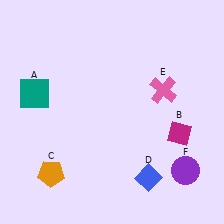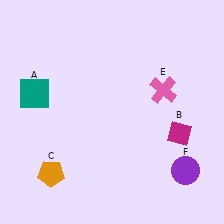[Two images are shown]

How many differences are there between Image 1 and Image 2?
There is 1 difference between the two images.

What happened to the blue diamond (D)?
The blue diamond (D) was removed in Image 2. It was in the bottom-right area of Image 1.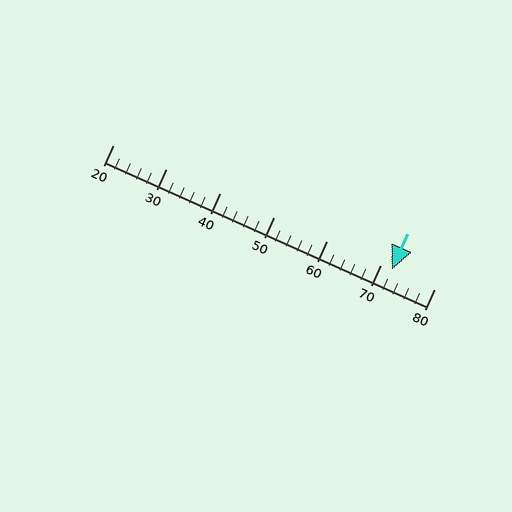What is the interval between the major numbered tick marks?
The major tick marks are spaced 10 units apart.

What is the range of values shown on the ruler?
The ruler shows values from 20 to 80.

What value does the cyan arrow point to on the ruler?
The cyan arrow points to approximately 72.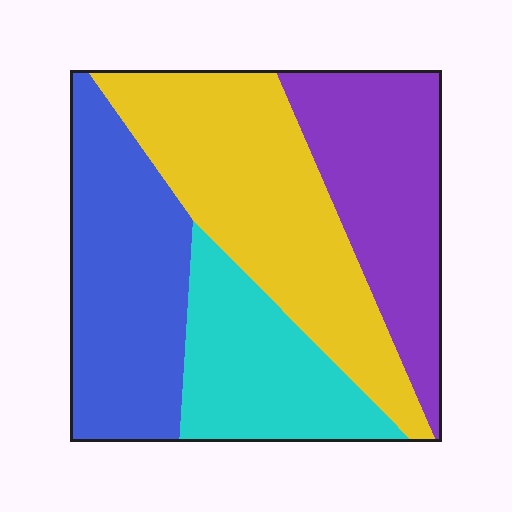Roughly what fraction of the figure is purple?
Purple covers roughly 25% of the figure.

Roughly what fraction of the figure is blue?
Blue covers roughly 25% of the figure.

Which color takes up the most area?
Yellow, at roughly 30%.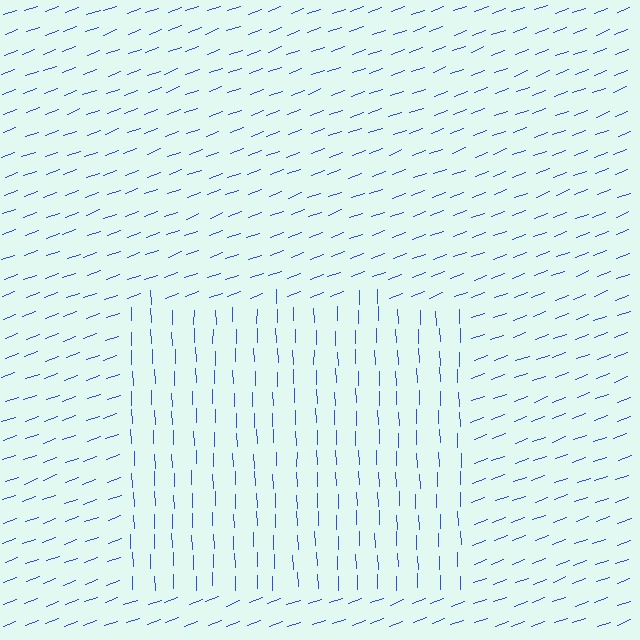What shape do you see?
I see a rectangle.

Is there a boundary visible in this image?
Yes, there is a texture boundary formed by a change in line orientation.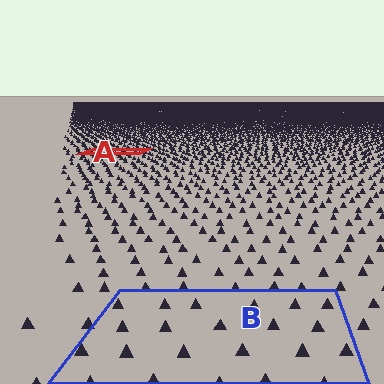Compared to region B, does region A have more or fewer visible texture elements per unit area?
Region A has more texture elements per unit area — they are packed more densely because it is farther away.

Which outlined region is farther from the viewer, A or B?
Region A is farther from the viewer — the texture elements inside it appear smaller and more densely packed.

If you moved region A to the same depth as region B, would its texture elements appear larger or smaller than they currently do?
They would appear larger. At a closer depth, the same texture elements are projected at a bigger on-screen size.